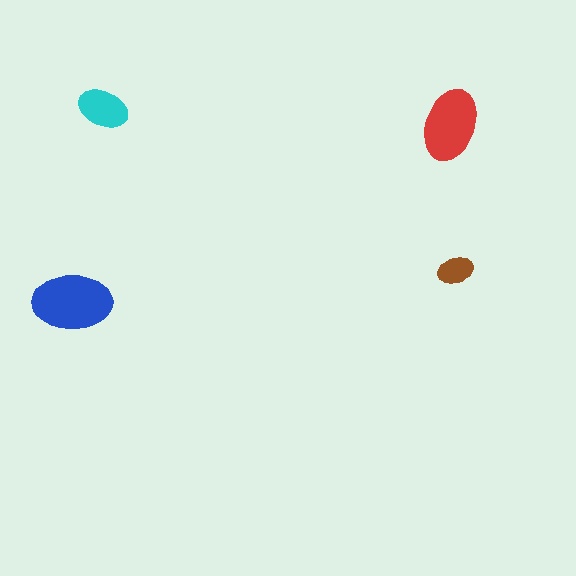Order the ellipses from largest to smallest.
the blue one, the red one, the cyan one, the brown one.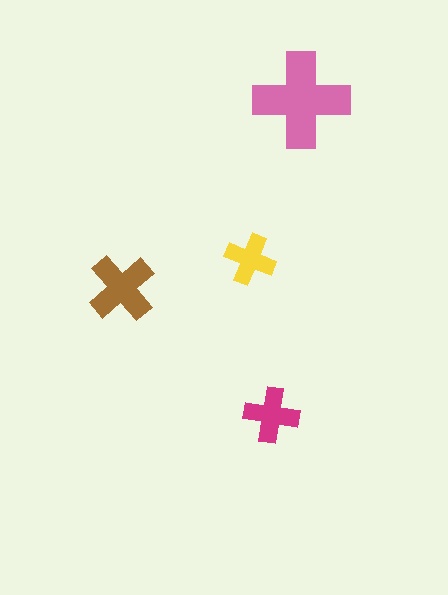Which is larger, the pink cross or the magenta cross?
The pink one.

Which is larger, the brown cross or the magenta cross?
The brown one.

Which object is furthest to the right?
The pink cross is rightmost.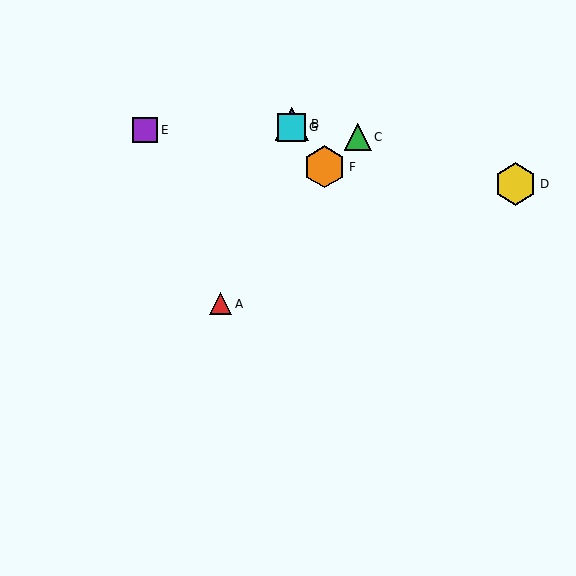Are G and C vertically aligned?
No, G is at x≈292 and C is at x≈358.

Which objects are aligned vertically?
Objects B, G are aligned vertically.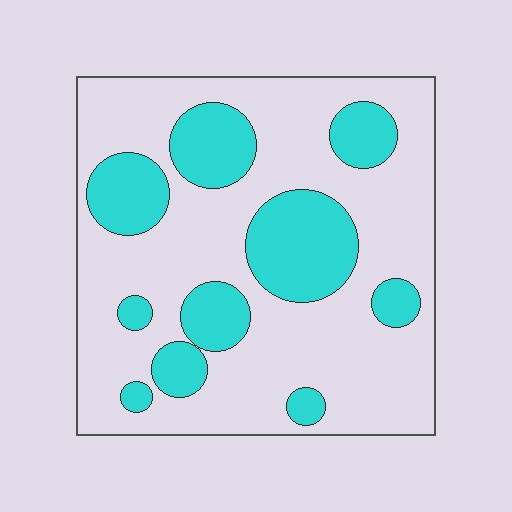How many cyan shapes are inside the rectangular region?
10.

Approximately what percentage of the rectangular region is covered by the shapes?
Approximately 30%.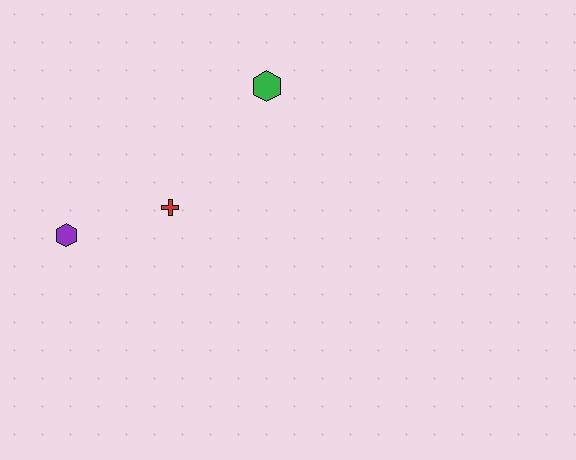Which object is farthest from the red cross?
The green hexagon is farthest from the red cross.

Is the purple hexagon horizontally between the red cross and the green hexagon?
No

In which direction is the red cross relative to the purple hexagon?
The red cross is to the right of the purple hexagon.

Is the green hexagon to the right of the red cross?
Yes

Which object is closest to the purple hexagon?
The red cross is closest to the purple hexagon.